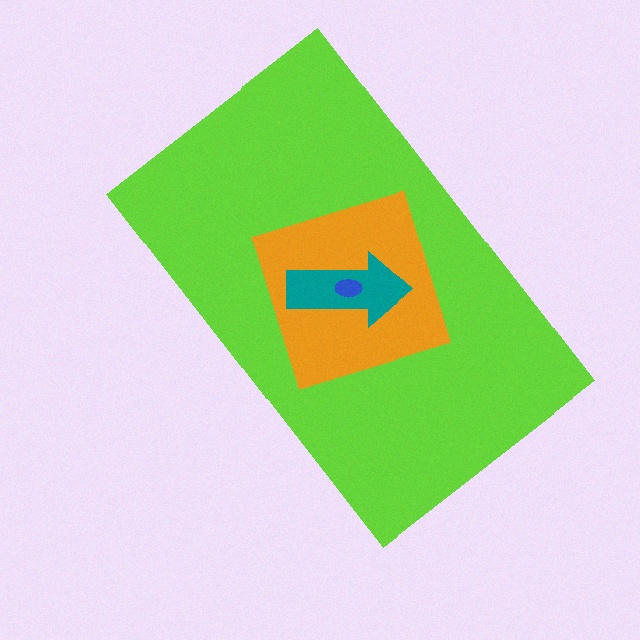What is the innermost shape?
The blue ellipse.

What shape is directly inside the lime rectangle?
The orange diamond.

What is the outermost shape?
The lime rectangle.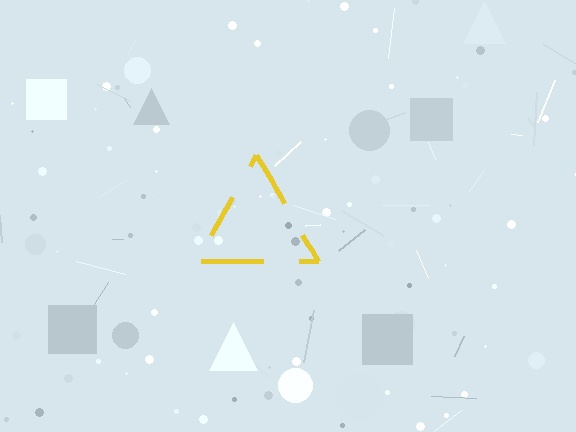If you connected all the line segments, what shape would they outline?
They would outline a triangle.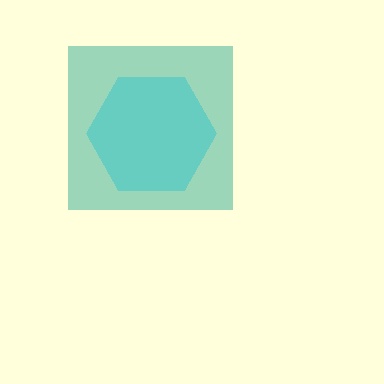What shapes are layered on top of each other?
The layered shapes are: a teal square, a cyan hexagon.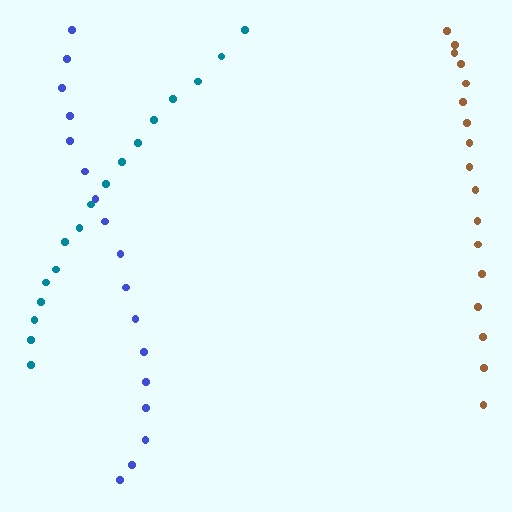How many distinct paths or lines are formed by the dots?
There are 3 distinct paths.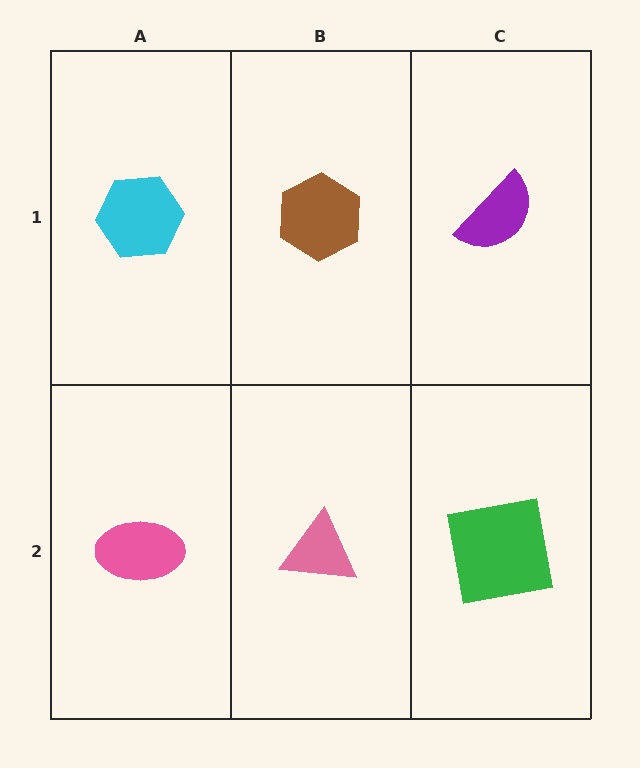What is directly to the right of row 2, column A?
A pink triangle.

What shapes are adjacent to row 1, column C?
A green square (row 2, column C), a brown hexagon (row 1, column B).